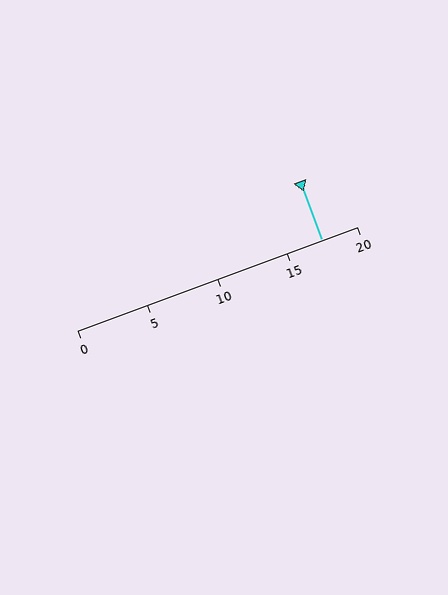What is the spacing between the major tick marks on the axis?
The major ticks are spaced 5 apart.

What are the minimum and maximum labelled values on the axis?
The axis runs from 0 to 20.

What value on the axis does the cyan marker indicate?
The marker indicates approximately 17.5.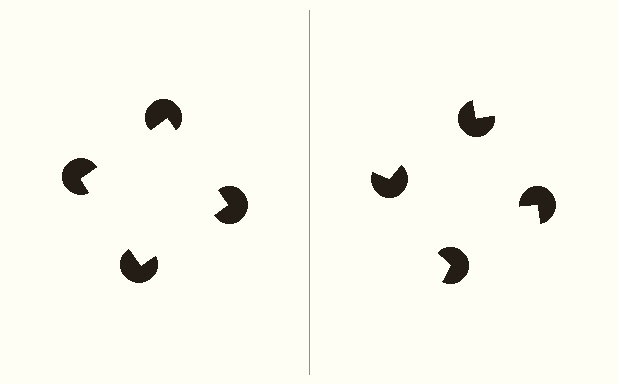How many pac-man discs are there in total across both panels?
8 — 4 on each side.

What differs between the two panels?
The pac-man discs are positioned identically on both sides; only the wedge orientations differ. On the left they align to a square; on the right they are misaligned.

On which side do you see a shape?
An illusory square appears on the left side. On the right side the wedge cuts are rotated, so no coherent shape forms.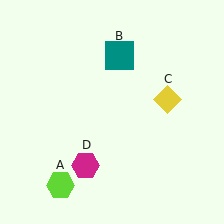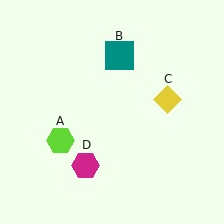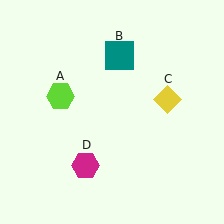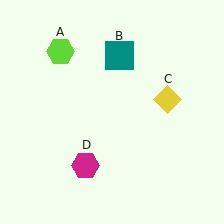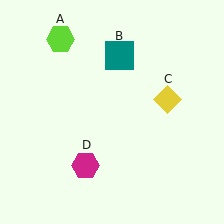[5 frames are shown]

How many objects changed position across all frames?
1 object changed position: lime hexagon (object A).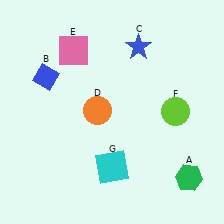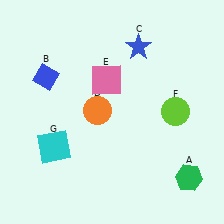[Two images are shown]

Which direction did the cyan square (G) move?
The cyan square (G) moved left.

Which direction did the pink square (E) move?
The pink square (E) moved right.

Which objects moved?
The objects that moved are: the pink square (E), the cyan square (G).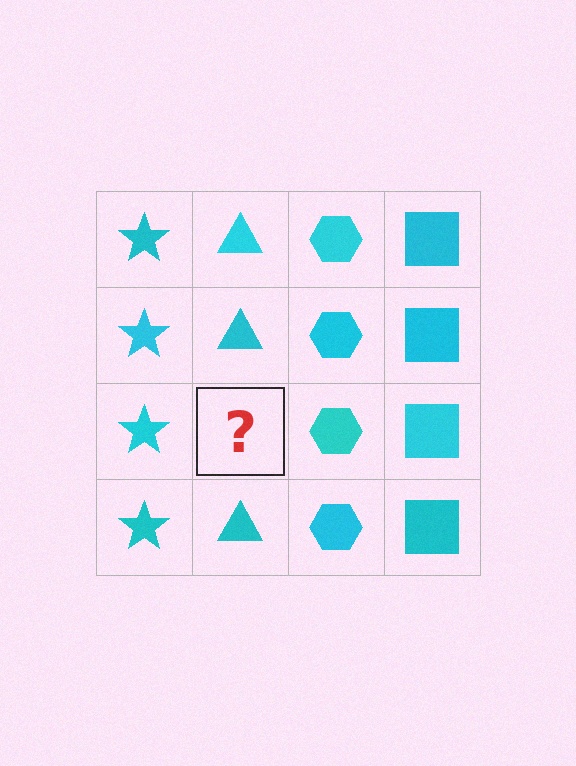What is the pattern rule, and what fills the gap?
The rule is that each column has a consistent shape. The gap should be filled with a cyan triangle.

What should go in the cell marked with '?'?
The missing cell should contain a cyan triangle.